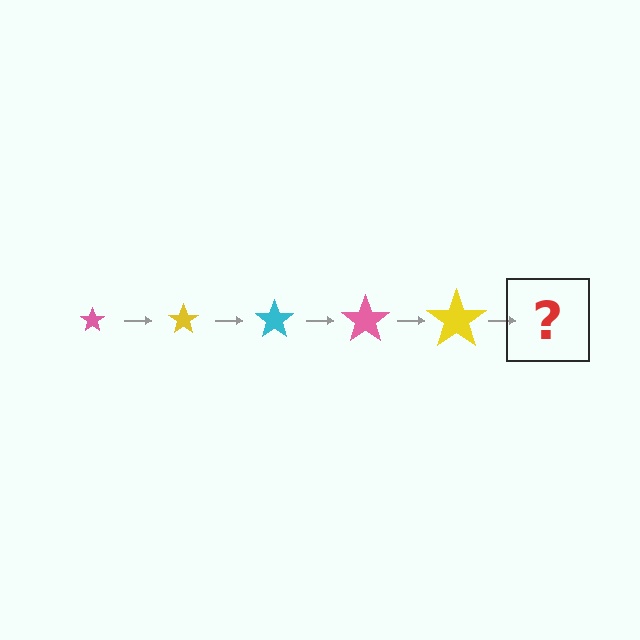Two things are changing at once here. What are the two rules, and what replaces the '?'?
The two rules are that the star grows larger each step and the color cycles through pink, yellow, and cyan. The '?' should be a cyan star, larger than the previous one.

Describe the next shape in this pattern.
It should be a cyan star, larger than the previous one.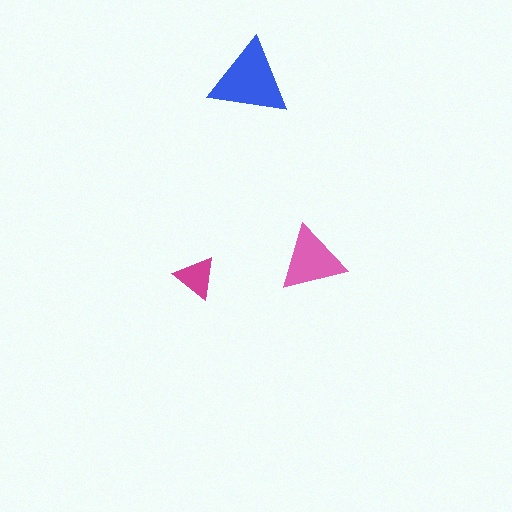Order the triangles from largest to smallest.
the blue one, the pink one, the magenta one.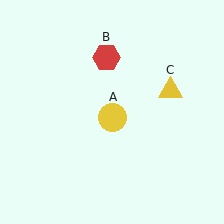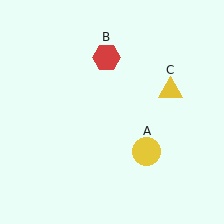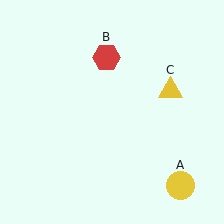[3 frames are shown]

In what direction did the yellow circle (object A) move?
The yellow circle (object A) moved down and to the right.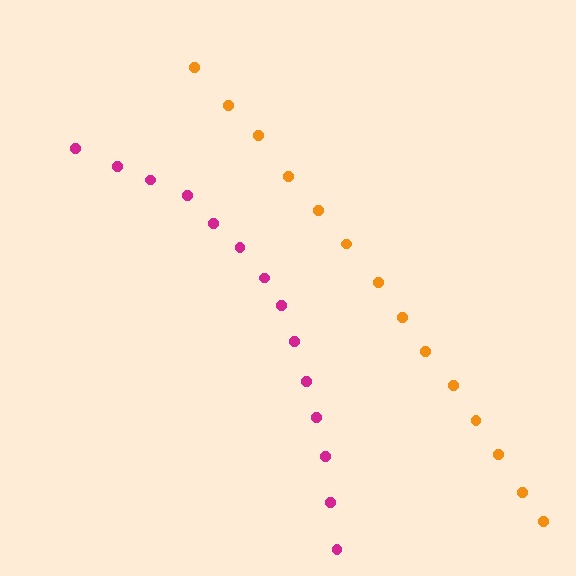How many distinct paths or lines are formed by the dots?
There are 2 distinct paths.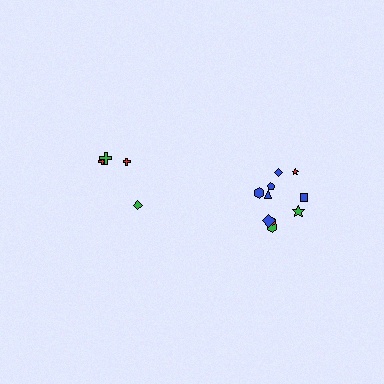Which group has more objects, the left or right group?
The right group.